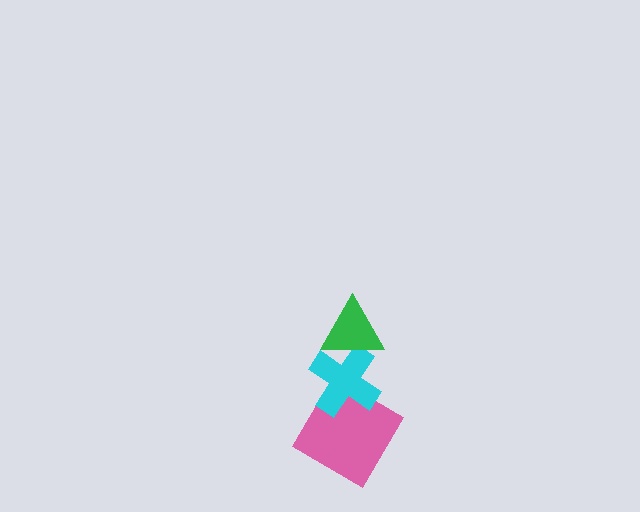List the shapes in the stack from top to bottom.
From top to bottom: the green triangle, the cyan cross, the pink diamond.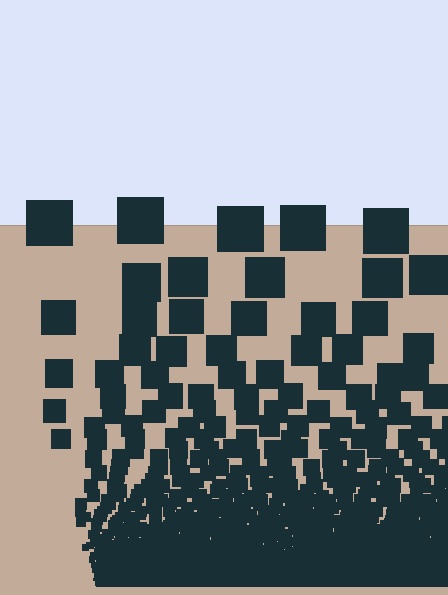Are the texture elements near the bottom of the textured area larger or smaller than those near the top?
Smaller. The gradient is inverted — elements near the bottom are smaller and denser.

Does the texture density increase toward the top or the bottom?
Density increases toward the bottom.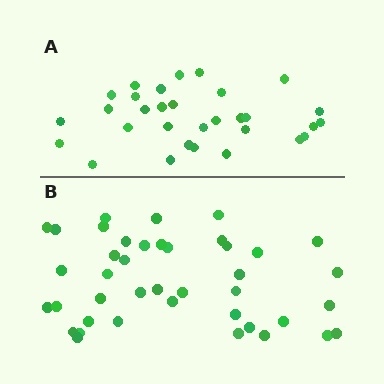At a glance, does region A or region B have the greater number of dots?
Region B (the bottom region) has more dots.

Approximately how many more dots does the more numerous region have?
Region B has roughly 10 or so more dots than region A.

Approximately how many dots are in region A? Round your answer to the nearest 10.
About 30 dots. (The exact count is 31, which rounds to 30.)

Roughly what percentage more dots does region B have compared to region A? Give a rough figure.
About 30% more.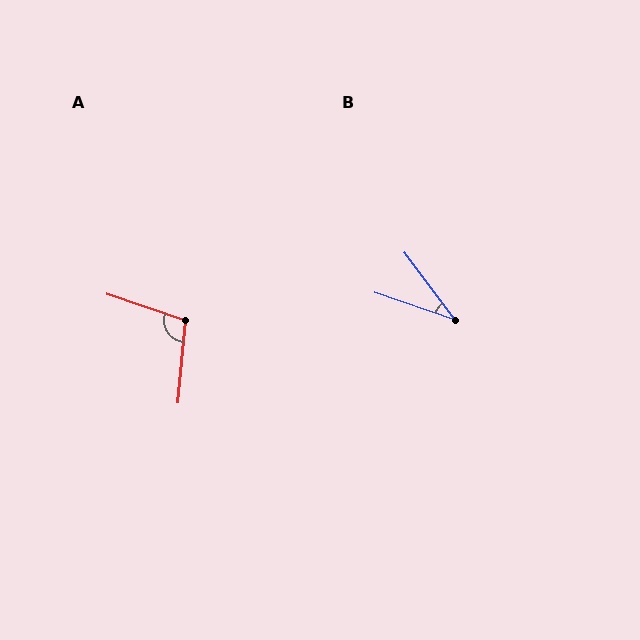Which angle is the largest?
A, at approximately 104 degrees.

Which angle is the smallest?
B, at approximately 34 degrees.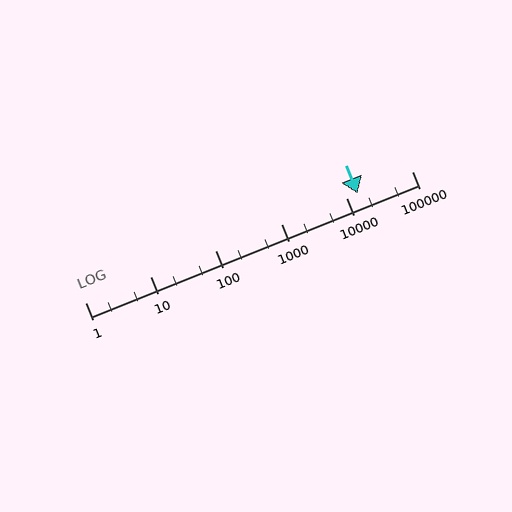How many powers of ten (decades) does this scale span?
The scale spans 5 decades, from 1 to 100000.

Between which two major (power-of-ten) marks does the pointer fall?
The pointer is between 10000 and 100000.